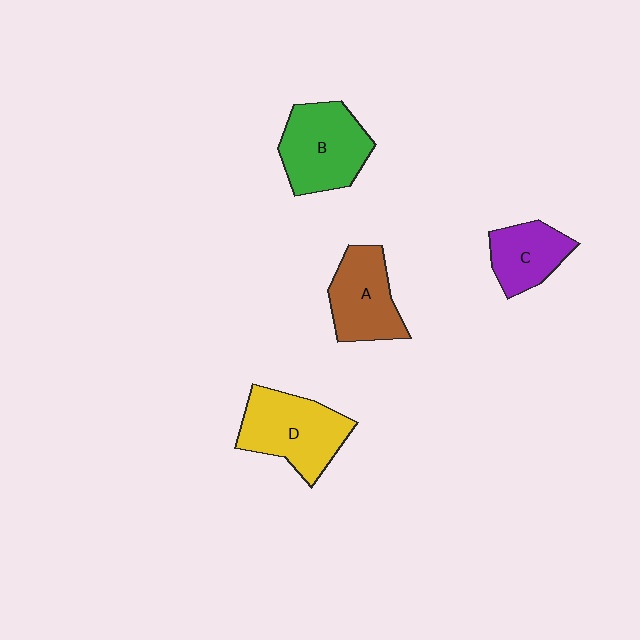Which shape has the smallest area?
Shape C (purple).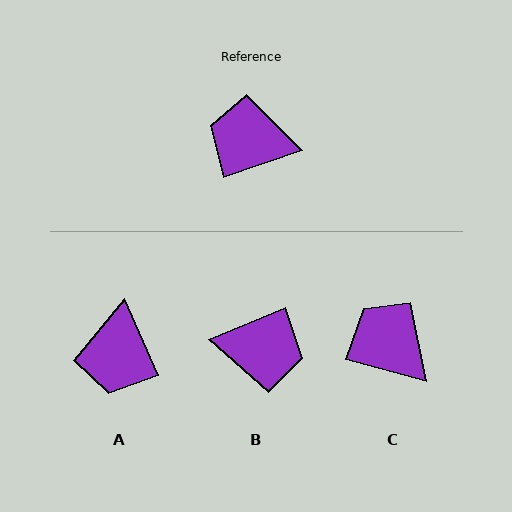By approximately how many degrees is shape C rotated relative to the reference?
Approximately 34 degrees clockwise.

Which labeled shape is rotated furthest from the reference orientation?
B, about 176 degrees away.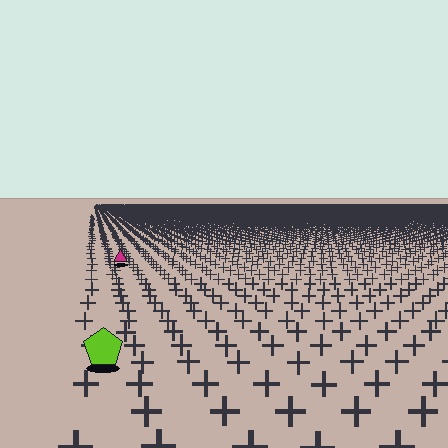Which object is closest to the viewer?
The lime pentagon is closest. The texture marks near it are larger and more spread out.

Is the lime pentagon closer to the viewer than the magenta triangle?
Yes. The lime pentagon is closer — you can tell from the texture gradient: the ground texture is coarser near it.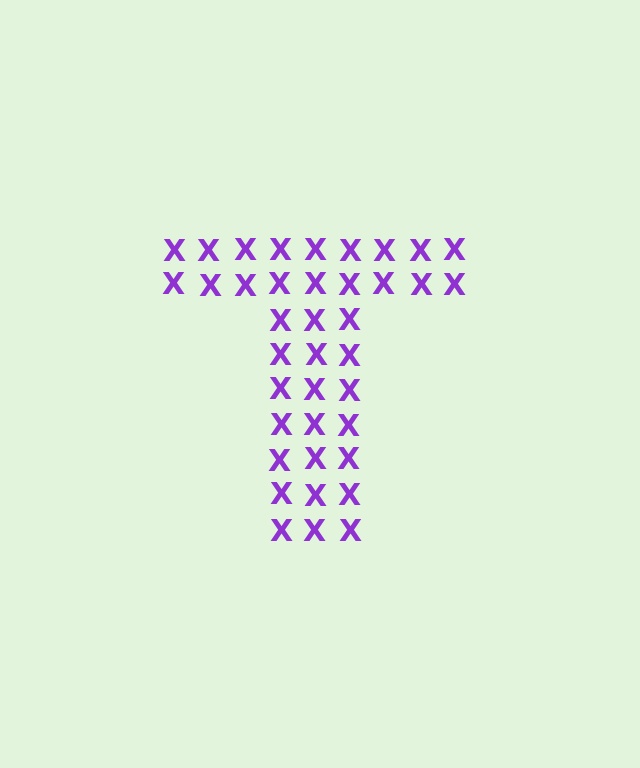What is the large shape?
The large shape is the letter T.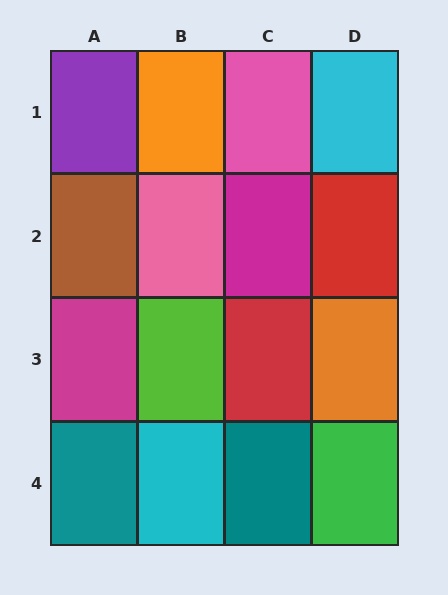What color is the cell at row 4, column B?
Cyan.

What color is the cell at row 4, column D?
Green.